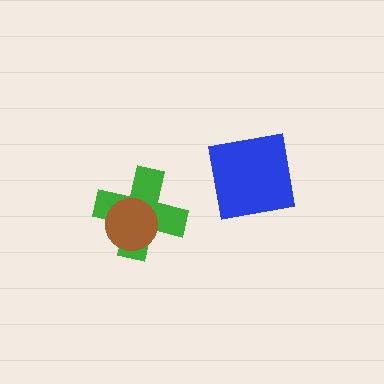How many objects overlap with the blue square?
0 objects overlap with the blue square.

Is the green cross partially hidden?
Yes, it is partially covered by another shape.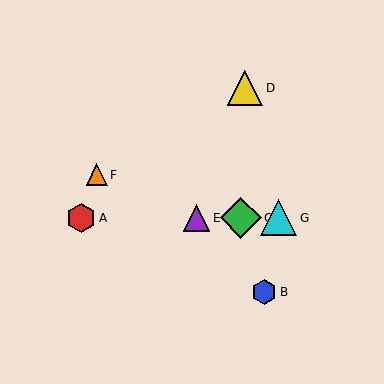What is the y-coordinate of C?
Object C is at y≈218.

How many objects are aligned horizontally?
4 objects (A, C, E, G) are aligned horizontally.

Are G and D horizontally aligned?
No, G is at y≈218 and D is at y≈88.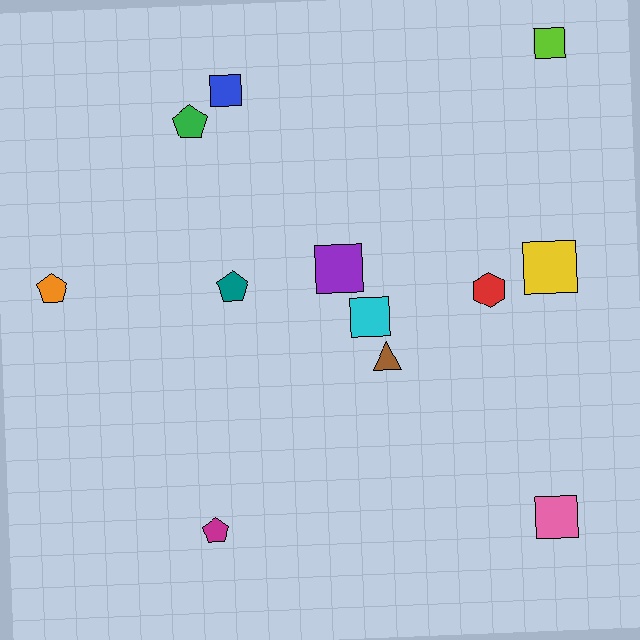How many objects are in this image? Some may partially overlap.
There are 12 objects.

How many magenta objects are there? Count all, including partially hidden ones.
There is 1 magenta object.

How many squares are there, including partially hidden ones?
There are 6 squares.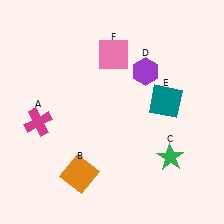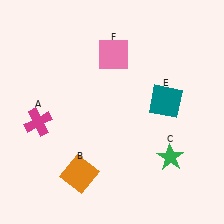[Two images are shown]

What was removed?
The purple hexagon (D) was removed in Image 2.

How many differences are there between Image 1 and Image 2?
There is 1 difference between the two images.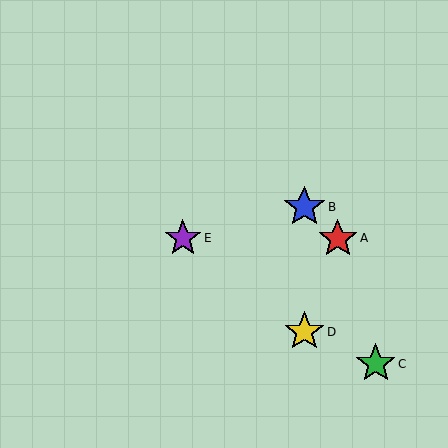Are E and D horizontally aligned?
No, E is at y≈238 and D is at y≈332.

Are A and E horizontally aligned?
Yes, both are at y≈238.